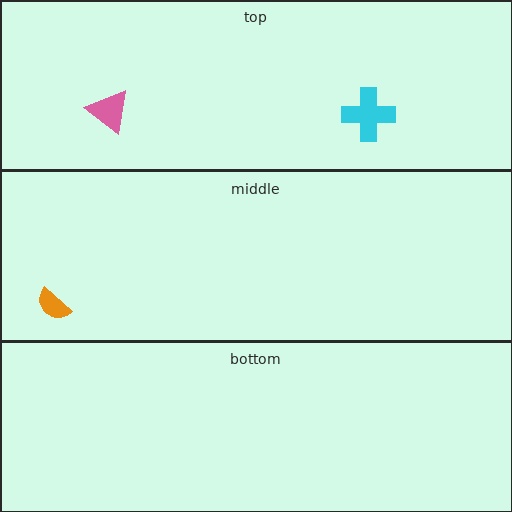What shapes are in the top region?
The pink triangle, the cyan cross.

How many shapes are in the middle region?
1.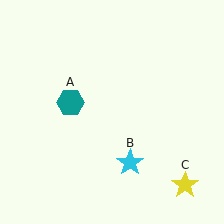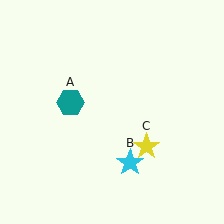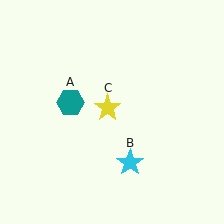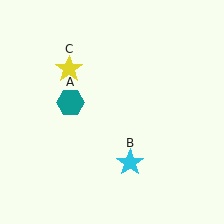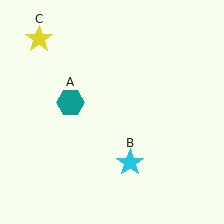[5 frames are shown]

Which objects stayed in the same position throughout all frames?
Teal hexagon (object A) and cyan star (object B) remained stationary.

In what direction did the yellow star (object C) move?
The yellow star (object C) moved up and to the left.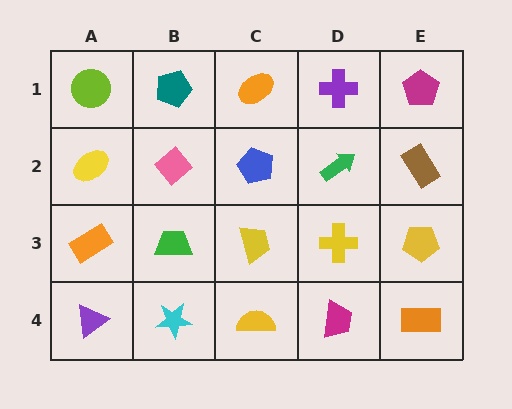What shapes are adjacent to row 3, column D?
A green arrow (row 2, column D), a magenta trapezoid (row 4, column D), a yellow trapezoid (row 3, column C), a yellow pentagon (row 3, column E).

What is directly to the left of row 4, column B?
A purple triangle.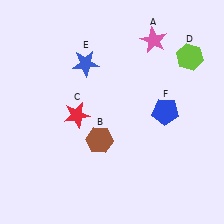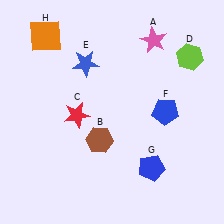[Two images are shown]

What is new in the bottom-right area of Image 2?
A blue pentagon (G) was added in the bottom-right area of Image 2.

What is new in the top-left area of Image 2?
An orange square (H) was added in the top-left area of Image 2.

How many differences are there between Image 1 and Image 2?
There are 2 differences between the two images.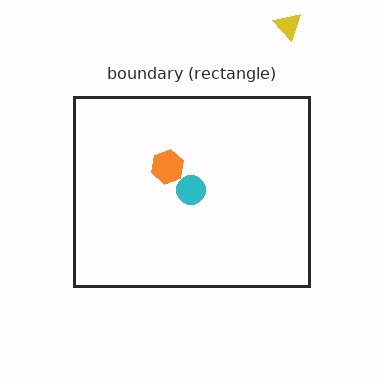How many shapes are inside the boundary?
2 inside, 1 outside.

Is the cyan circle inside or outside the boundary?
Inside.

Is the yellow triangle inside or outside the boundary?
Outside.